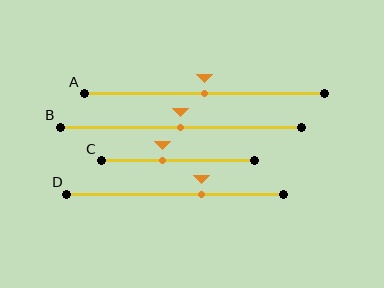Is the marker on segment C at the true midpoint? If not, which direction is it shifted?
No, the marker on segment C is shifted to the left by about 10% of the segment length.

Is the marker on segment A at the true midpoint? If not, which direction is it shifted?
Yes, the marker on segment A is at the true midpoint.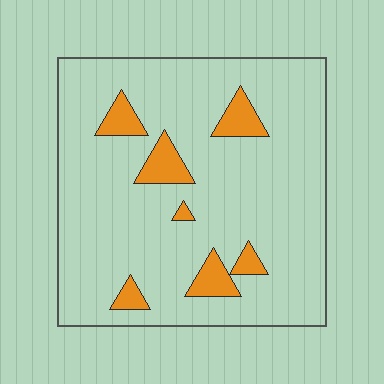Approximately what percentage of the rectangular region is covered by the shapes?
Approximately 10%.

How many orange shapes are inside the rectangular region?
7.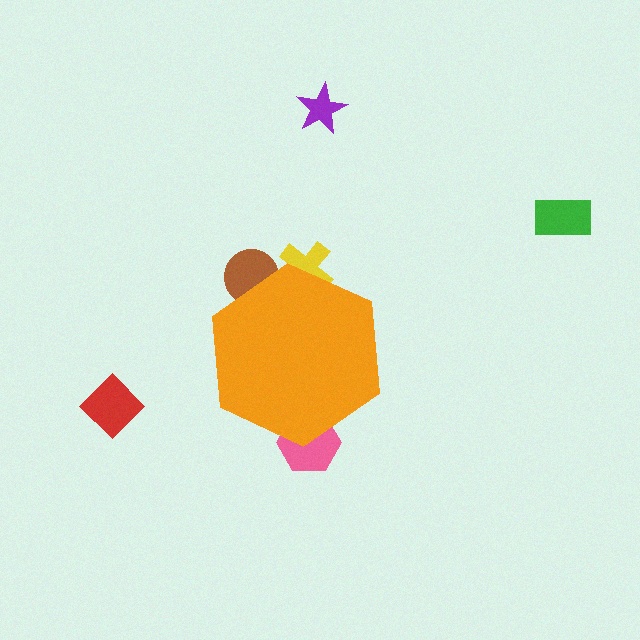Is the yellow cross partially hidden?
Yes, the yellow cross is partially hidden behind the orange hexagon.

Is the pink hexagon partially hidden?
Yes, the pink hexagon is partially hidden behind the orange hexagon.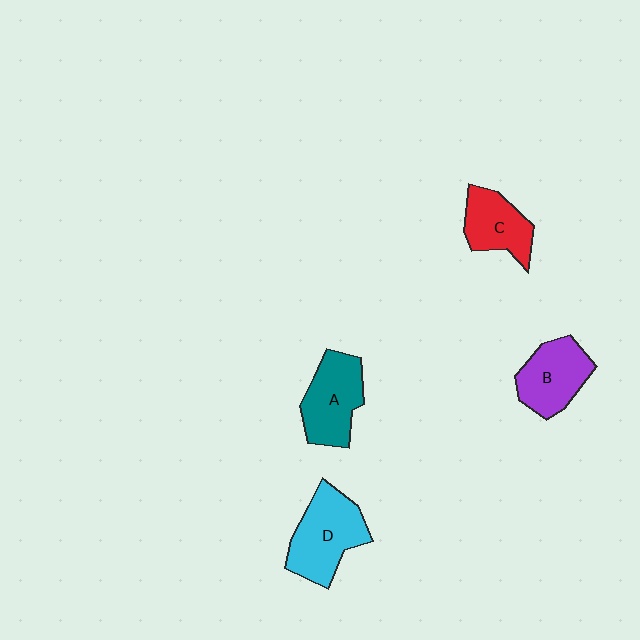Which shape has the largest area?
Shape D (cyan).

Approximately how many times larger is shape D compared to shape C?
Approximately 1.4 times.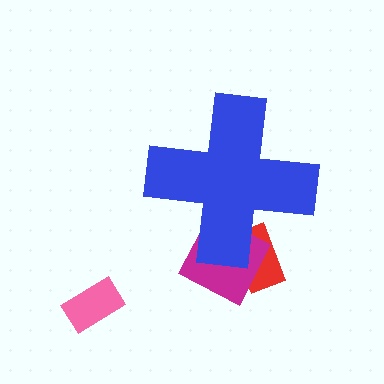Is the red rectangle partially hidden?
Yes, the red rectangle is partially hidden behind the blue cross.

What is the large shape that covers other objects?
A blue cross.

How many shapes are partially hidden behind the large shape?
2 shapes are partially hidden.